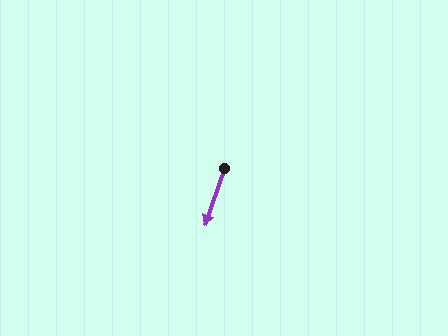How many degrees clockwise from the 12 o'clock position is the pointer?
Approximately 199 degrees.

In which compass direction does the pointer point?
South.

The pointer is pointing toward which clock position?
Roughly 7 o'clock.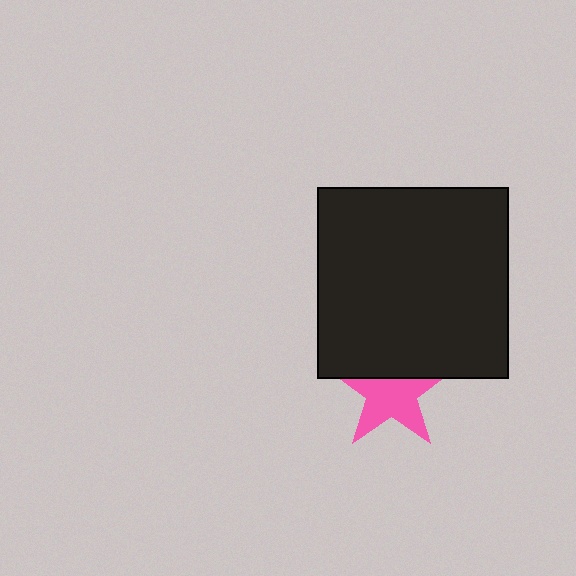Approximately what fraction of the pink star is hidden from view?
Roughly 36% of the pink star is hidden behind the black square.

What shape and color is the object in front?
The object in front is a black square.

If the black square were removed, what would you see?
You would see the complete pink star.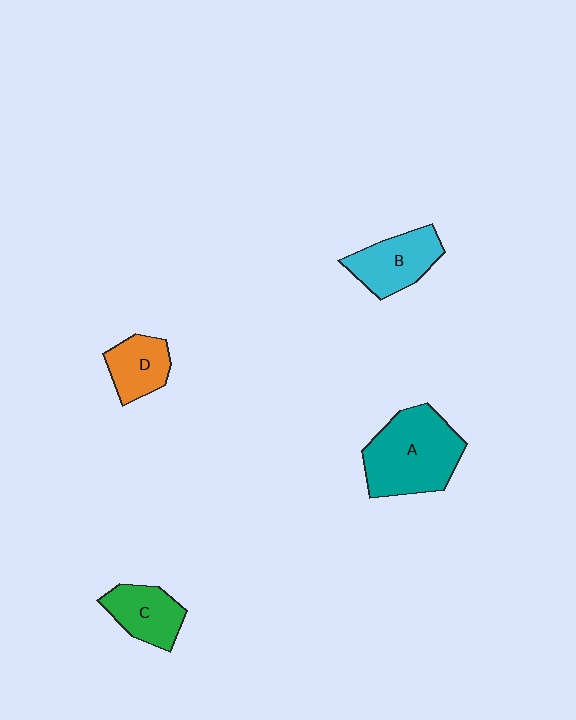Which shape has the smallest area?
Shape D (orange).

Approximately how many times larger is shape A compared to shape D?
Approximately 2.1 times.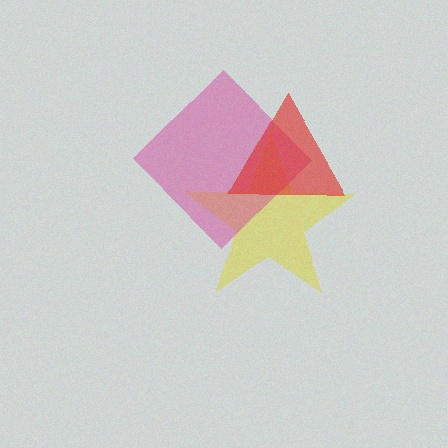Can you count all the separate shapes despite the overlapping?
Yes, there are 3 separate shapes.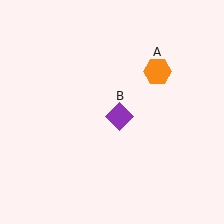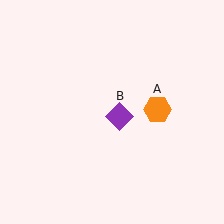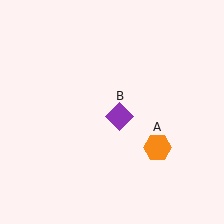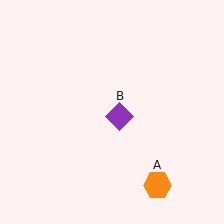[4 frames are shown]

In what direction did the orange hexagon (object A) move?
The orange hexagon (object A) moved down.